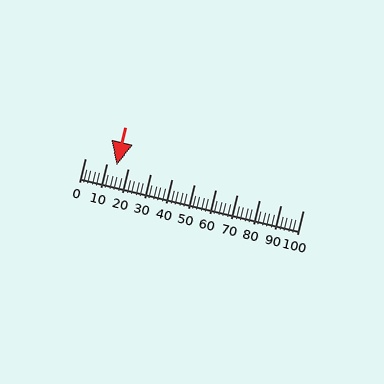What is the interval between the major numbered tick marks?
The major tick marks are spaced 10 units apart.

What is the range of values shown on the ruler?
The ruler shows values from 0 to 100.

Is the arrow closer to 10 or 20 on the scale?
The arrow is closer to 10.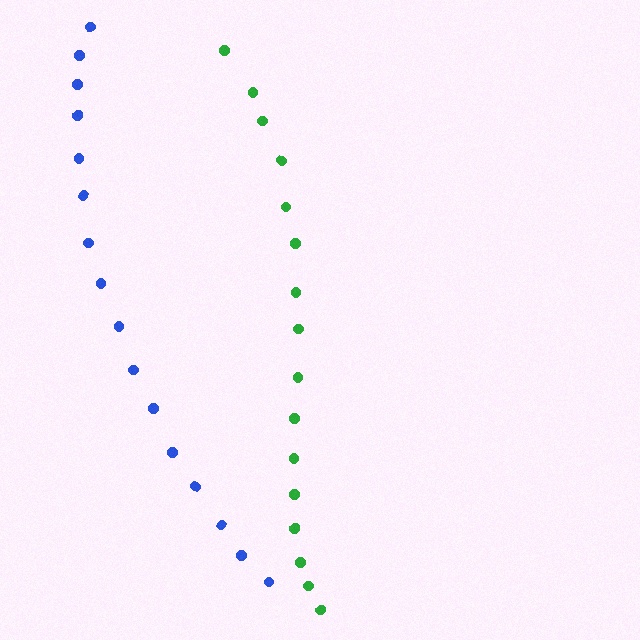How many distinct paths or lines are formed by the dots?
There are 2 distinct paths.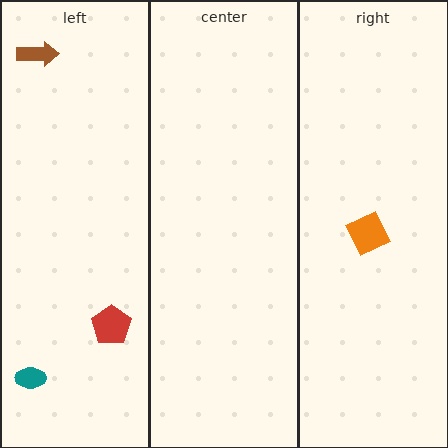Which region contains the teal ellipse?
The left region.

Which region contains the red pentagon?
The left region.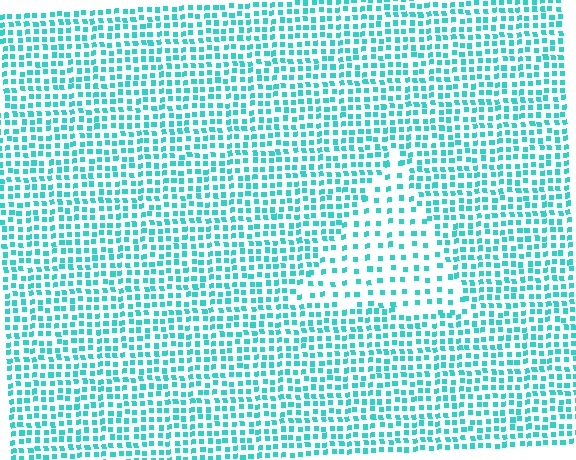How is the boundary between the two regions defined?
The boundary is defined by a change in element density (approximately 2.0x ratio). All elements are the same color, size, and shape.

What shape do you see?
I see a triangle.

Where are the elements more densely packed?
The elements are more densely packed outside the triangle boundary.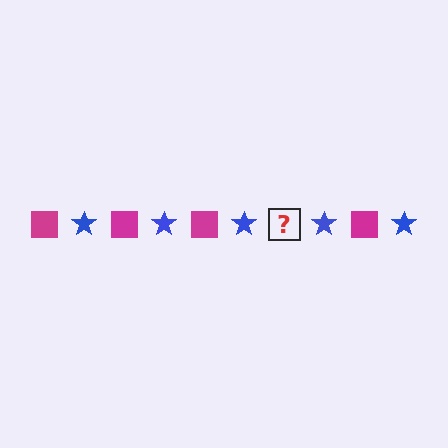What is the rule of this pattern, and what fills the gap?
The rule is that the pattern alternates between magenta square and blue star. The gap should be filled with a magenta square.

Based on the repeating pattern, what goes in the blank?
The blank should be a magenta square.